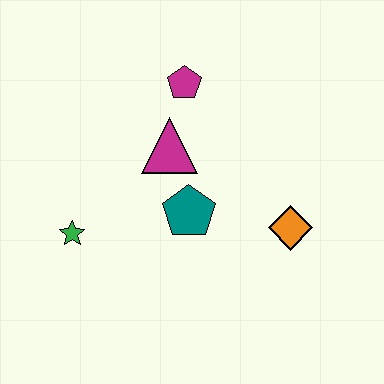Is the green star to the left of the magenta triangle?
Yes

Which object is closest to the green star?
The teal pentagon is closest to the green star.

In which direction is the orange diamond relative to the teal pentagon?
The orange diamond is to the right of the teal pentagon.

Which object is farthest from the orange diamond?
The green star is farthest from the orange diamond.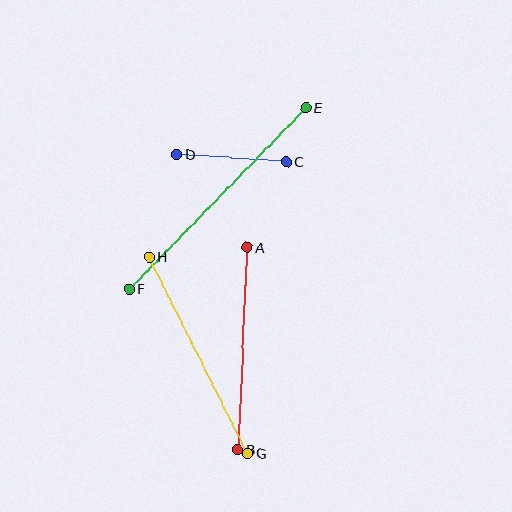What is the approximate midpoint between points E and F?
The midpoint is at approximately (218, 198) pixels.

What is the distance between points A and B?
The distance is approximately 202 pixels.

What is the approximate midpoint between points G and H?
The midpoint is at approximately (198, 355) pixels.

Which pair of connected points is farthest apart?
Points E and F are farthest apart.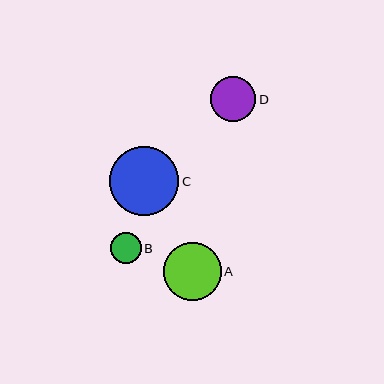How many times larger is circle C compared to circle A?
Circle C is approximately 1.2 times the size of circle A.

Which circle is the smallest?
Circle B is the smallest with a size of approximately 31 pixels.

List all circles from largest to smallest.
From largest to smallest: C, A, D, B.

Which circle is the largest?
Circle C is the largest with a size of approximately 69 pixels.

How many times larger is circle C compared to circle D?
Circle C is approximately 1.5 times the size of circle D.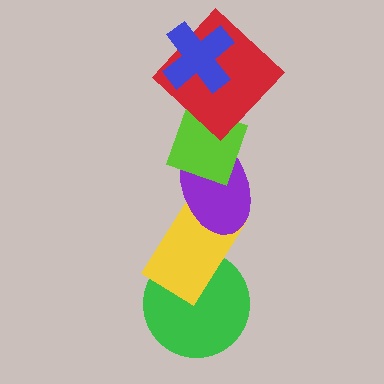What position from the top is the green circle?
The green circle is 6th from the top.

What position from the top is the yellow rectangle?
The yellow rectangle is 5th from the top.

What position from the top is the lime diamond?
The lime diamond is 3rd from the top.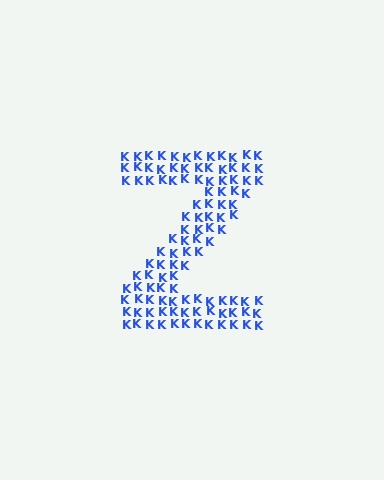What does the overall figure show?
The overall figure shows the letter Z.